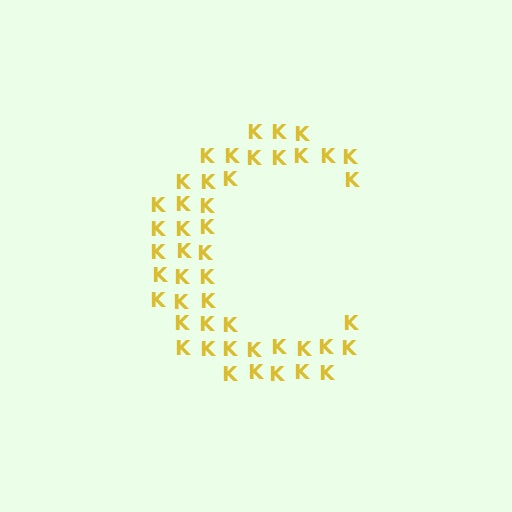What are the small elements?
The small elements are letter K's.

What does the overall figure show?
The overall figure shows the letter C.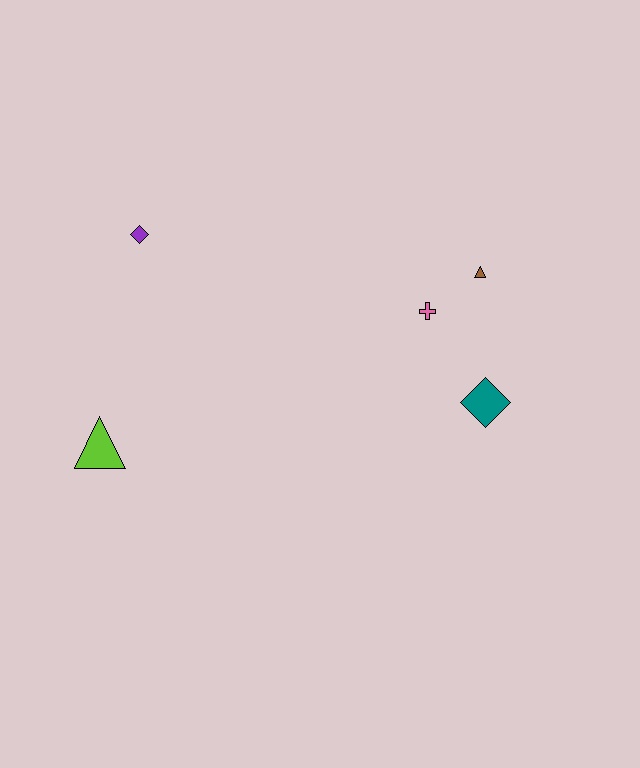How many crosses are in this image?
There is 1 cross.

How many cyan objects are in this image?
There are no cyan objects.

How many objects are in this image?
There are 5 objects.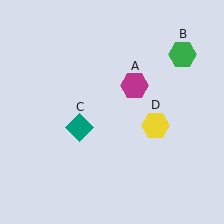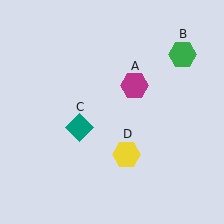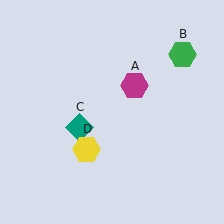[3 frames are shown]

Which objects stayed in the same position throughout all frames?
Magenta hexagon (object A) and green hexagon (object B) and teal diamond (object C) remained stationary.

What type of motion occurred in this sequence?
The yellow hexagon (object D) rotated clockwise around the center of the scene.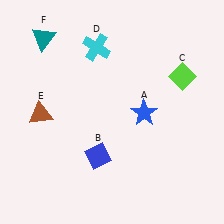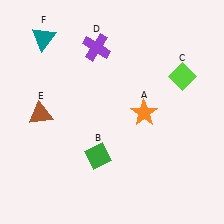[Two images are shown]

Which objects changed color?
A changed from blue to orange. B changed from blue to green. D changed from cyan to purple.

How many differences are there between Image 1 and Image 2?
There are 3 differences between the two images.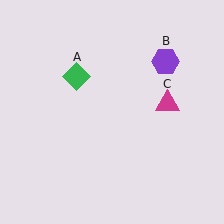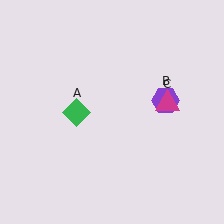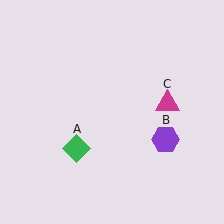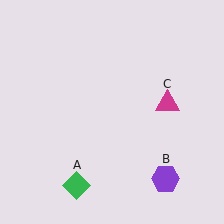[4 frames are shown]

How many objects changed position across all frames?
2 objects changed position: green diamond (object A), purple hexagon (object B).